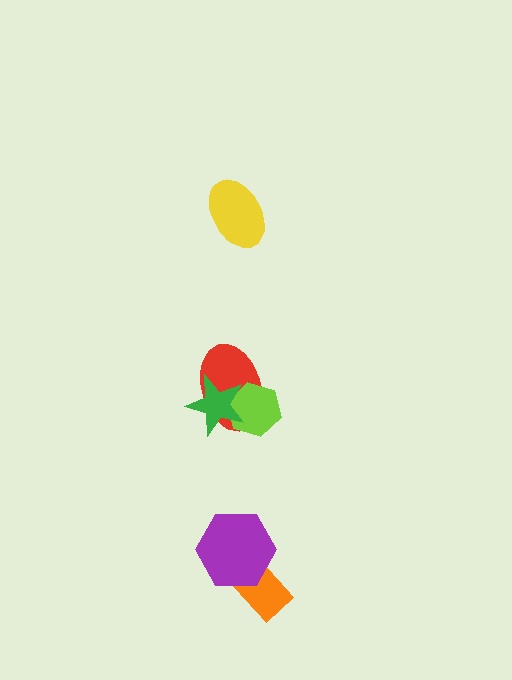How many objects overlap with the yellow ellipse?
0 objects overlap with the yellow ellipse.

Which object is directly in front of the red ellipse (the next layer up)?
The lime hexagon is directly in front of the red ellipse.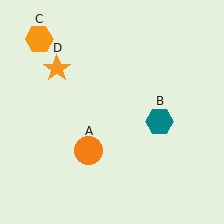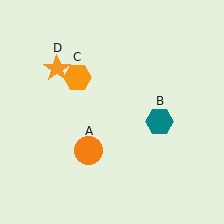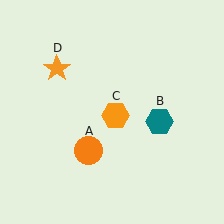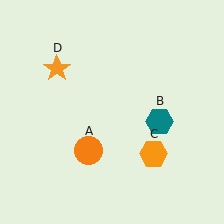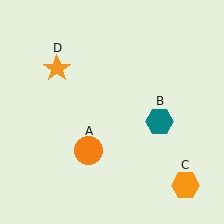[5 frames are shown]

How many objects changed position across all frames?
1 object changed position: orange hexagon (object C).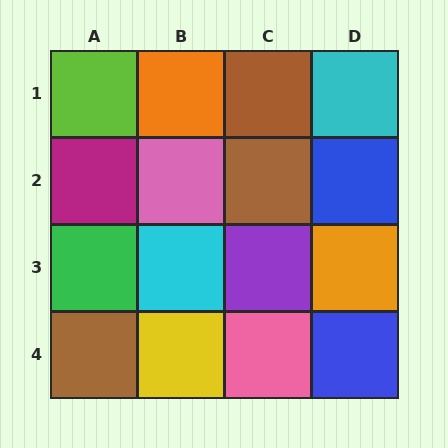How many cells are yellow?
1 cell is yellow.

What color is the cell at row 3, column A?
Green.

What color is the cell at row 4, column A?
Brown.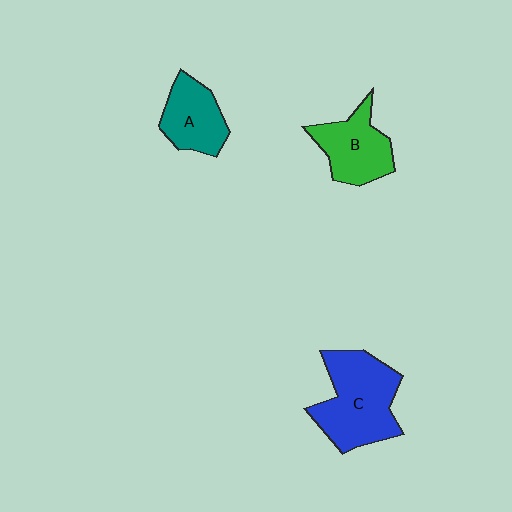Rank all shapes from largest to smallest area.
From largest to smallest: C (blue), B (green), A (teal).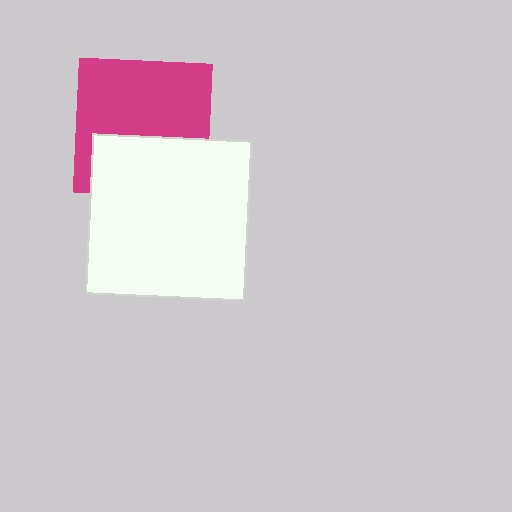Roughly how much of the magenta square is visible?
About half of it is visible (roughly 62%).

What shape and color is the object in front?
The object in front is a white square.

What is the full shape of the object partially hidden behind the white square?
The partially hidden object is a magenta square.